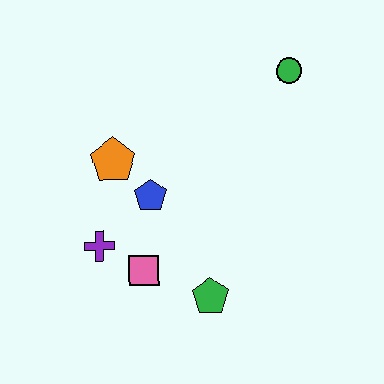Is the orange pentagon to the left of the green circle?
Yes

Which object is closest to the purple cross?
The pink square is closest to the purple cross.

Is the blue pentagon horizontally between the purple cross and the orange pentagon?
No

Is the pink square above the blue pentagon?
No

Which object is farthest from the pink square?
The green circle is farthest from the pink square.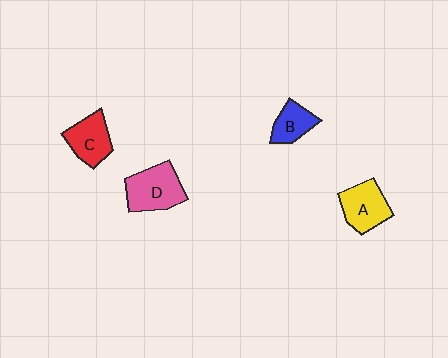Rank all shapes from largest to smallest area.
From largest to smallest: D (pink), A (yellow), C (red), B (blue).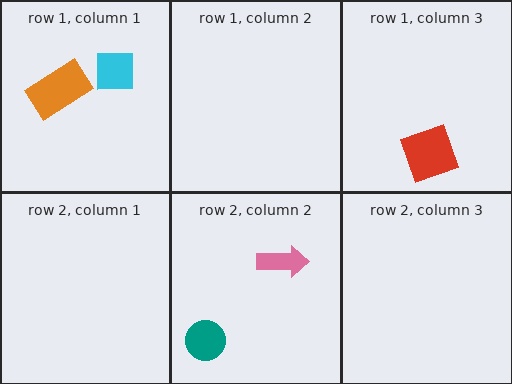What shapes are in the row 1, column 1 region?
The cyan square, the orange rectangle.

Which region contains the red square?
The row 1, column 3 region.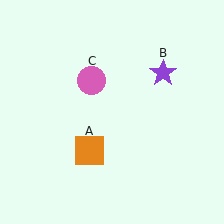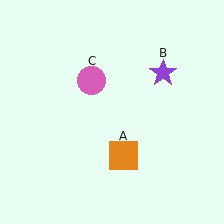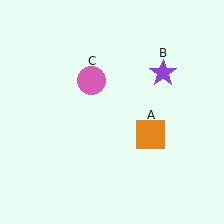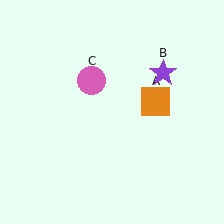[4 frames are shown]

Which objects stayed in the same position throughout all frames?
Purple star (object B) and pink circle (object C) remained stationary.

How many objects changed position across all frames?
1 object changed position: orange square (object A).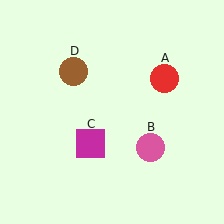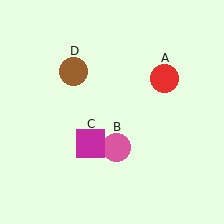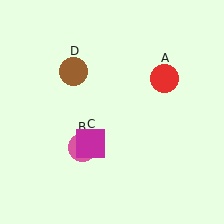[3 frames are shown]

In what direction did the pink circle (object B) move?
The pink circle (object B) moved left.